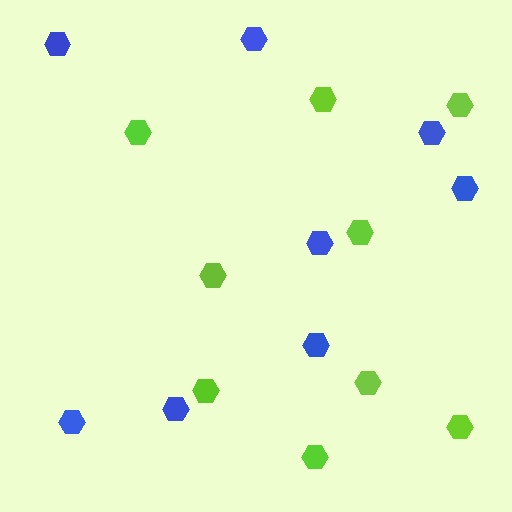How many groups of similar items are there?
There are 2 groups: one group of lime hexagons (9) and one group of blue hexagons (8).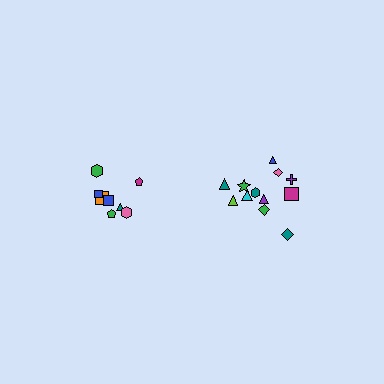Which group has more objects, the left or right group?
The right group.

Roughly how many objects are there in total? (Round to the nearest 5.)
Roughly 20 objects in total.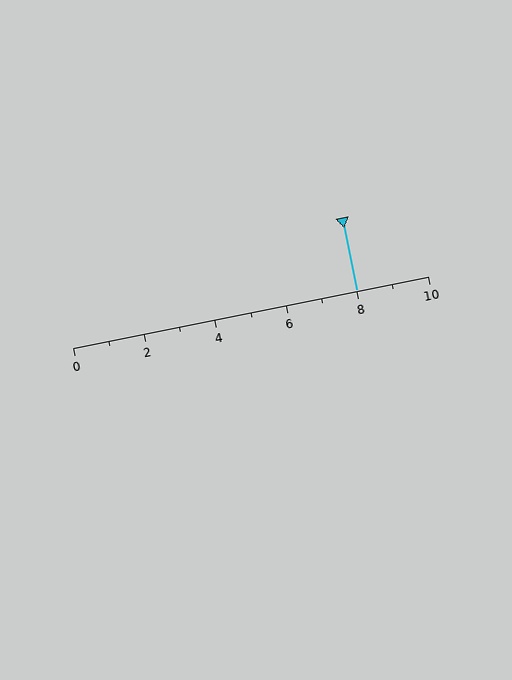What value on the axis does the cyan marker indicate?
The marker indicates approximately 8.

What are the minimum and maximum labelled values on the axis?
The axis runs from 0 to 10.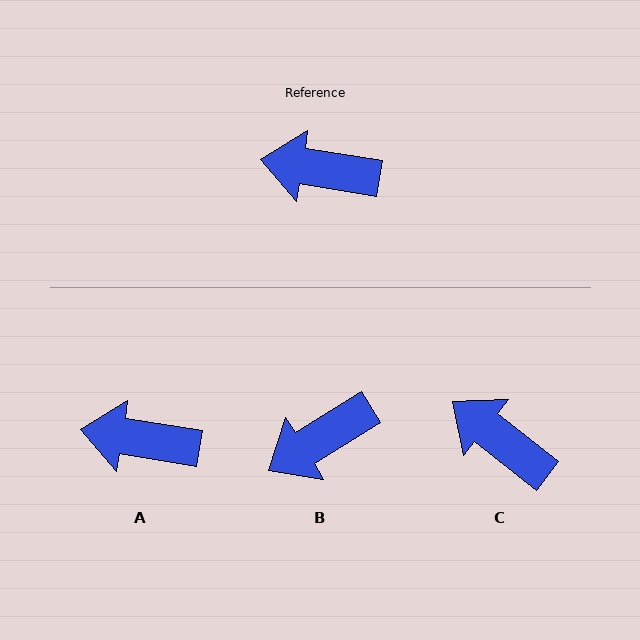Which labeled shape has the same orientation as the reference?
A.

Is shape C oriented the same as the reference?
No, it is off by about 29 degrees.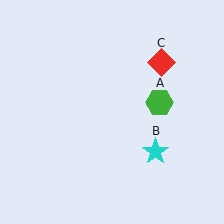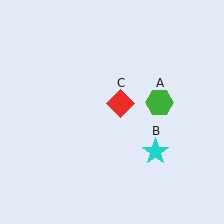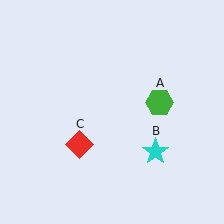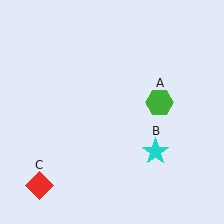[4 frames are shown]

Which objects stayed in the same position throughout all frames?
Green hexagon (object A) and cyan star (object B) remained stationary.